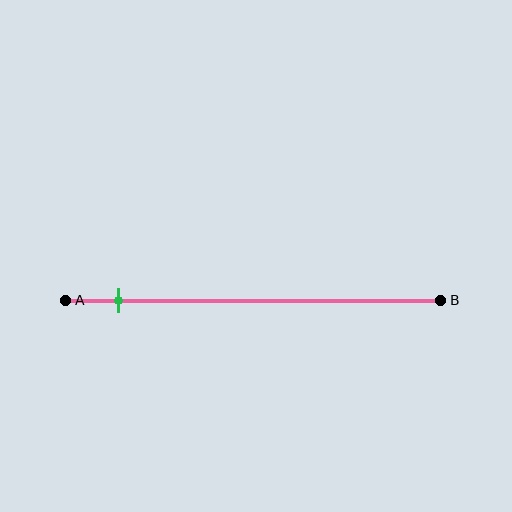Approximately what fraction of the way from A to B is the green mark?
The green mark is approximately 15% of the way from A to B.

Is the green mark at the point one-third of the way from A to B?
No, the mark is at about 15% from A, not at the 33% one-third point.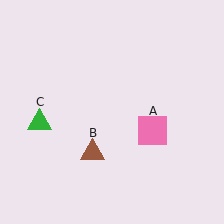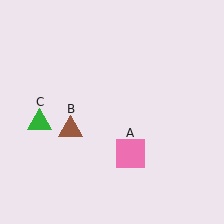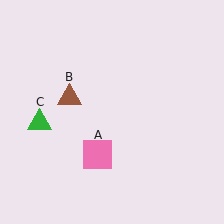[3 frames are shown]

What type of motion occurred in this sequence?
The pink square (object A), brown triangle (object B) rotated clockwise around the center of the scene.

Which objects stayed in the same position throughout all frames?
Green triangle (object C) remained stationary.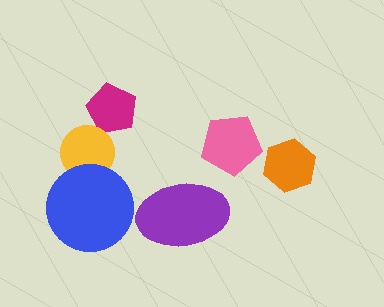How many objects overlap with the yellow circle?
1 object overlaps with the yellow circle.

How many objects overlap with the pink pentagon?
0 objects overlap with the pink pentagon.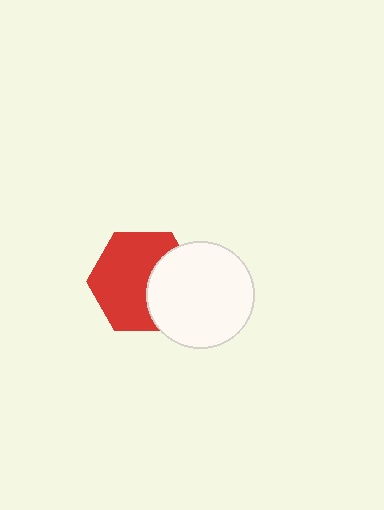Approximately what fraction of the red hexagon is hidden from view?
Roughly 34% of the red hexagon is hidden behind the white circle.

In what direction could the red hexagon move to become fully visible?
The red hexagon could move left. That would shift it out from behind the white circle entirely.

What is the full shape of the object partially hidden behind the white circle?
The partially hidden object is a red hexagon.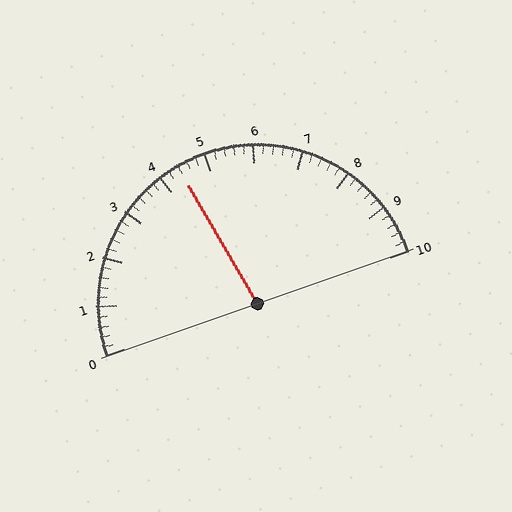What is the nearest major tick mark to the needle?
The nearest major tick mark is 4.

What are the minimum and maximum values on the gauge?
The gauge ranges from 0 to 10.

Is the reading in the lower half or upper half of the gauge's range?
The reading is in the lower half of the range (0 to 10).